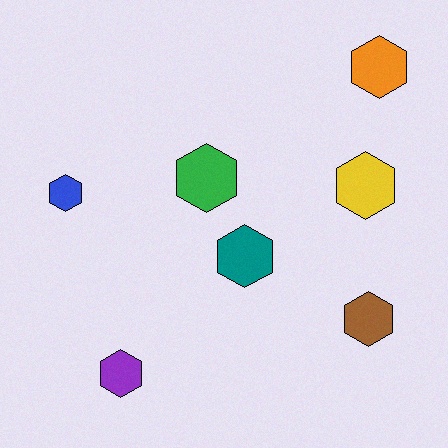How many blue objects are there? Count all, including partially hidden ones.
There is 1 blue object.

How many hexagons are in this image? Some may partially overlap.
There are 7 hexagons.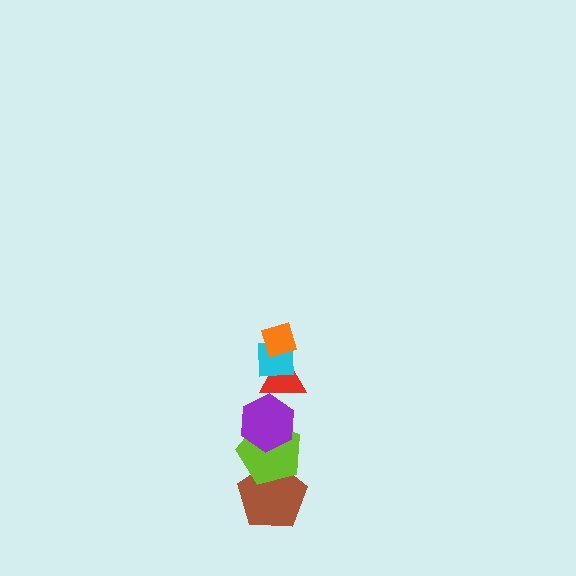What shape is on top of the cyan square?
The orange diamond is on top of the cyan square.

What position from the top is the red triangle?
The red triangle is 3rd from the top.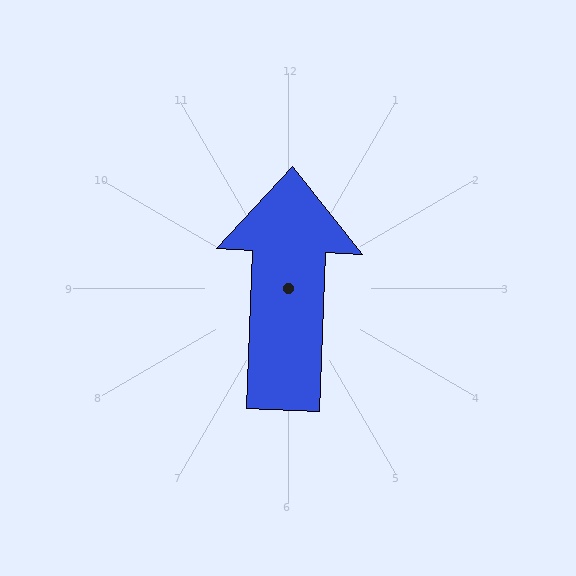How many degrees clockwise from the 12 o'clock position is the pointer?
Approximately 2 degrees.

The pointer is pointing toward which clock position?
Roughly 12 o'clock.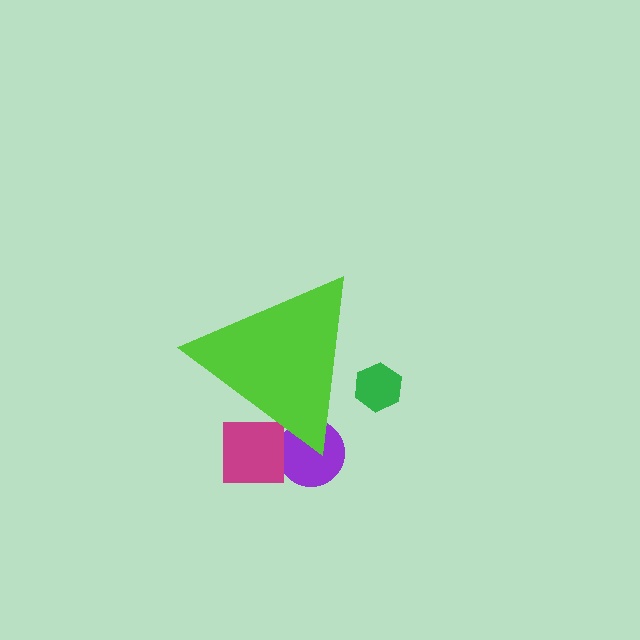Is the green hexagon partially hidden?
Yes, the green hexagon is partially hidden behind the lime triangle.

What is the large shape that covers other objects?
A lime triangle.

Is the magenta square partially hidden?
Yes, the magenta square is partially hidden behind the lime triangle.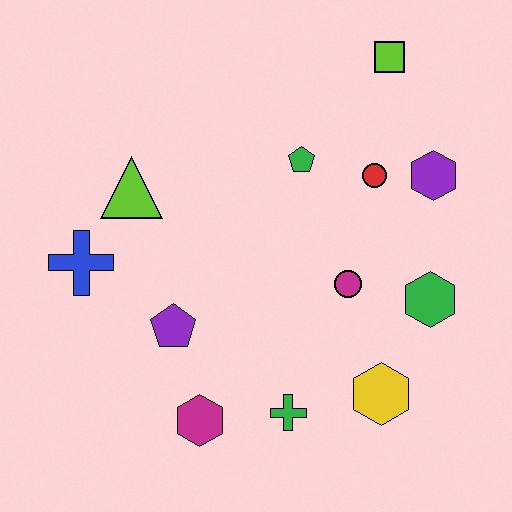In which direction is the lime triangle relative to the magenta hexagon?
The lime triangle is above the magenta hexagon.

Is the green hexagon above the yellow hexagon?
Yes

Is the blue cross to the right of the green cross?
No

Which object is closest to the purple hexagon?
The red circle is closest to the purple hexagon.